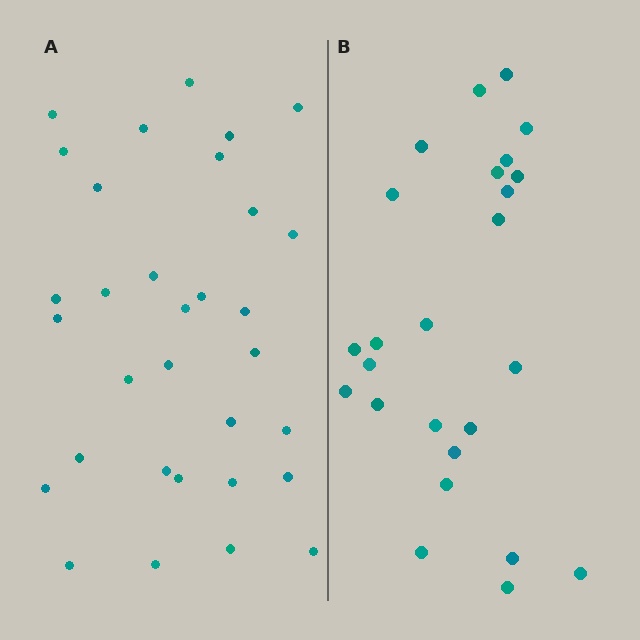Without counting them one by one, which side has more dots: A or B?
Region A (the left region) has more dots.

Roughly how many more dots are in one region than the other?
Region A has roughly 8 or so more dots than region B.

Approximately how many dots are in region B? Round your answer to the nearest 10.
About 20 dots. (The exact count is 25, which rounds to 20.)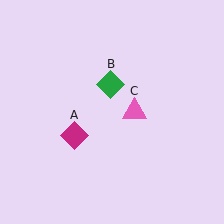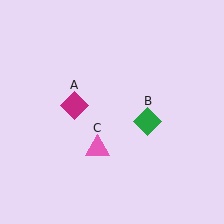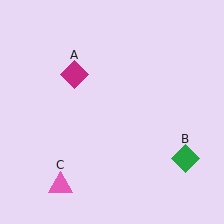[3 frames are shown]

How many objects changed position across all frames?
3 objects changed position: magenta diamond (object A), green diamond (object B), pink triangle (object C).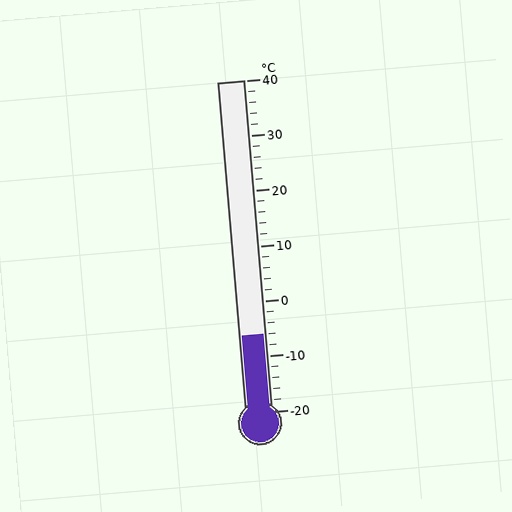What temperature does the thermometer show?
The thermometer shows approximately -6°C.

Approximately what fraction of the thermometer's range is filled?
The thermometer is filled to approximately 25% of its range.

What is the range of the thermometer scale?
The thermometer scale ranges from -20°C to 40°C.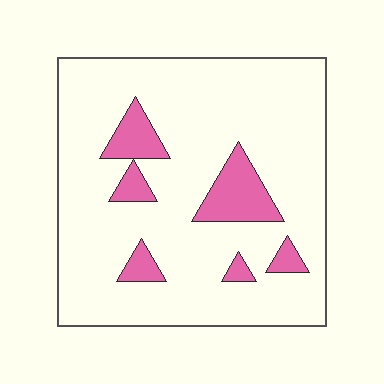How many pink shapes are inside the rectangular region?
6.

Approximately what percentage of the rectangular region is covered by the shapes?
Approximately 15%.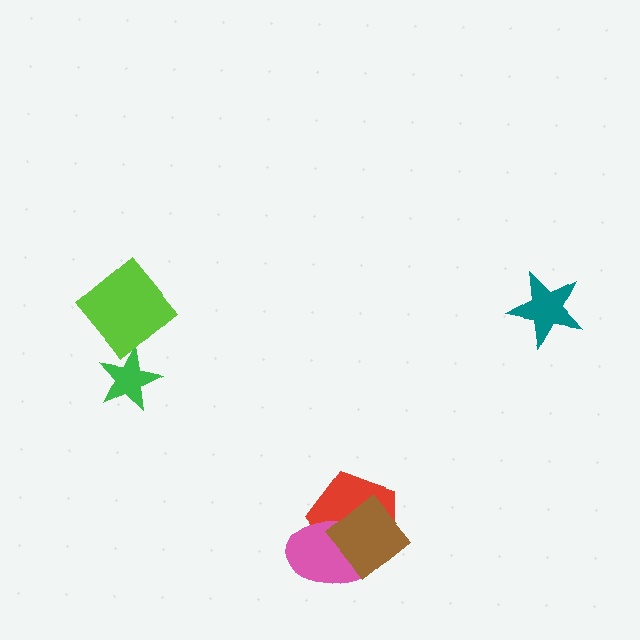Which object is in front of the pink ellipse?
The brown diamond is in front of the pink ellipse.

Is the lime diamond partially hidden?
No, no other shape covers it.